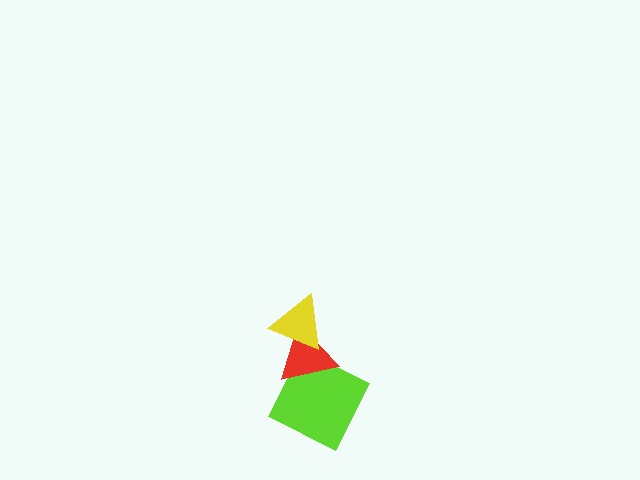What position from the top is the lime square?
The lime square is 3rd from the top.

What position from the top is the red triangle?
The red triangle is 2nd from the top.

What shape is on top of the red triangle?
The yellow triangle is on top of the red triangle.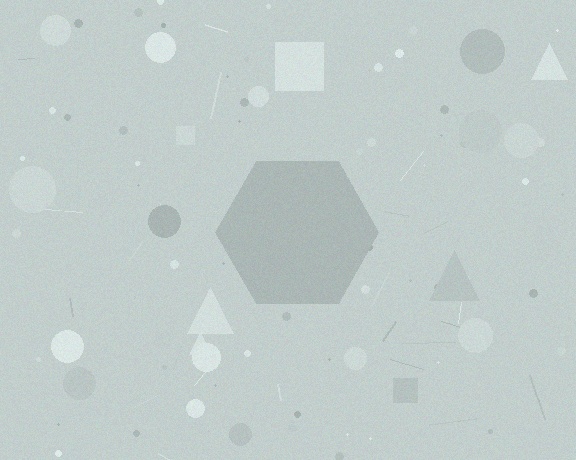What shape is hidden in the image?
A hexagon is hidden in the image.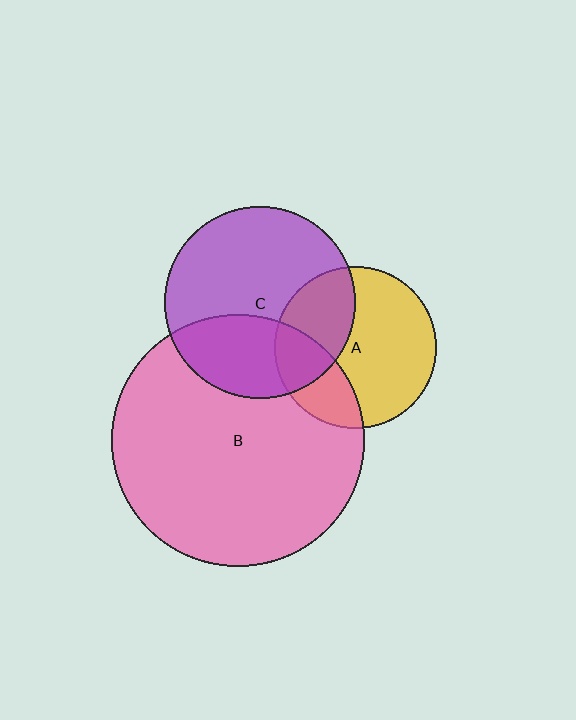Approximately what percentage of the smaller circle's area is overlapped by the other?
Approximately 25%.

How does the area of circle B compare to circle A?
Approximately 2.4 times.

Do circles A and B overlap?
Yes.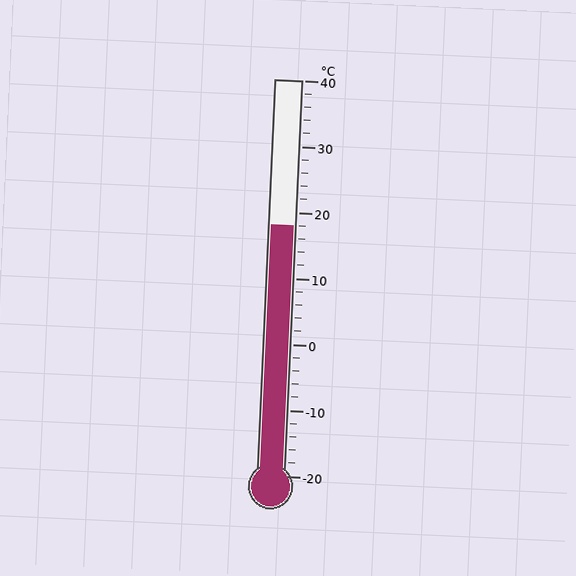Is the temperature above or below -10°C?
The temperature is above -10°C.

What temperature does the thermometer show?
The thermometer shows approximately 18°C.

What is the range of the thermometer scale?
The thermometer scale ranges from -20°C to 40°C.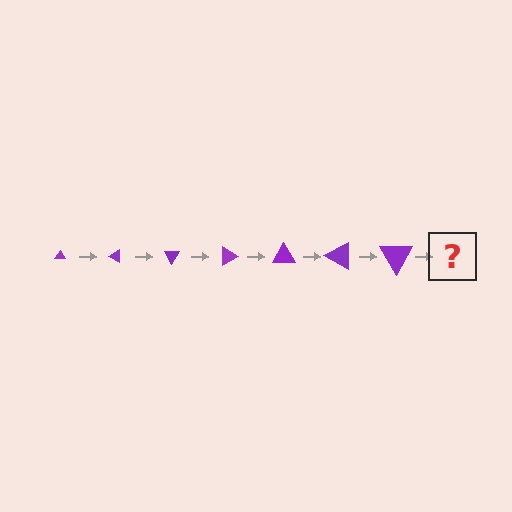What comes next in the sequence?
The next element should be a triangle, larger than the previous one and rotated 210 degrees from the start.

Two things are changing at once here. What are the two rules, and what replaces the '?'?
The two rules are that the triangle grows larger each step and it rotates 30 degrees each step. The '?' should be a triangle, larger than the previous one and rotated 210 degrees from the start.